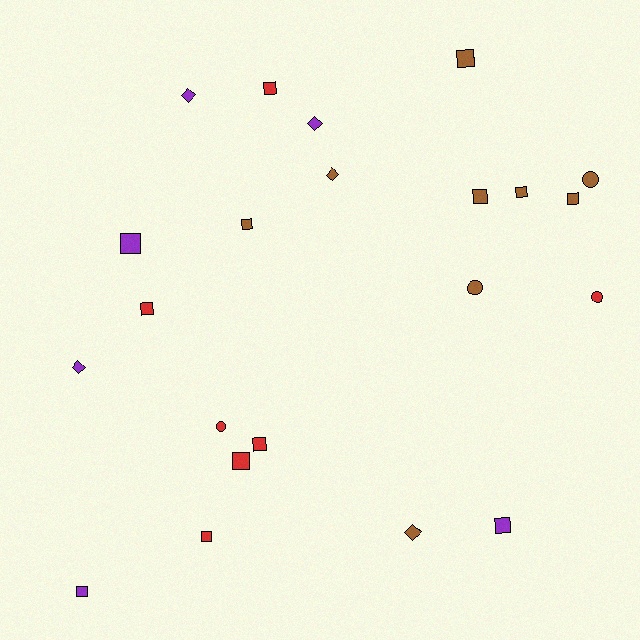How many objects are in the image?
There are 22 objects.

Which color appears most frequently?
Brown, with 9 objects.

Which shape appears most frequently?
Square, with 13 objects.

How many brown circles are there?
There are 2 brown circles.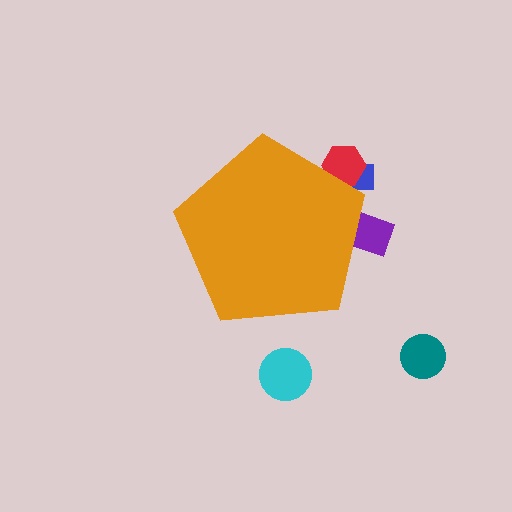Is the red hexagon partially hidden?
Yes, the red hexagon is partially hidden behind the orange pentagon.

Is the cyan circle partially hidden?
No, the cyan circle is fully visible.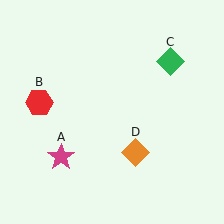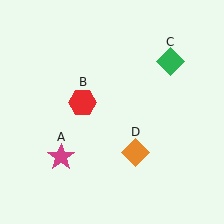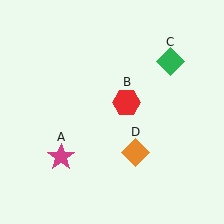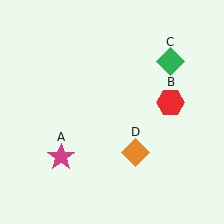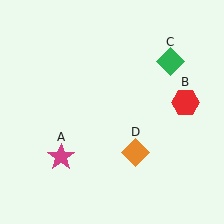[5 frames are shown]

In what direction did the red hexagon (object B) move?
The red hexagon (object B) moved right.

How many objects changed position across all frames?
1 object changed position: red hexagon (object B).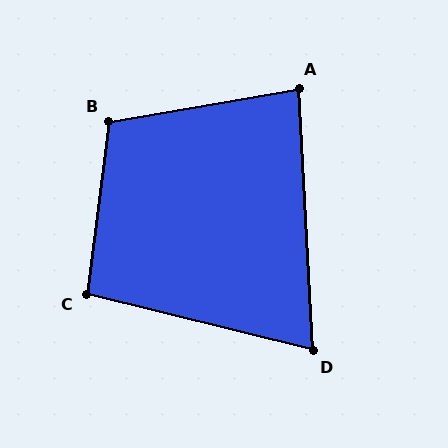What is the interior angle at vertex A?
Approximately 83 degrees (acute).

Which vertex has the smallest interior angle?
D, at approximately 73 degrees.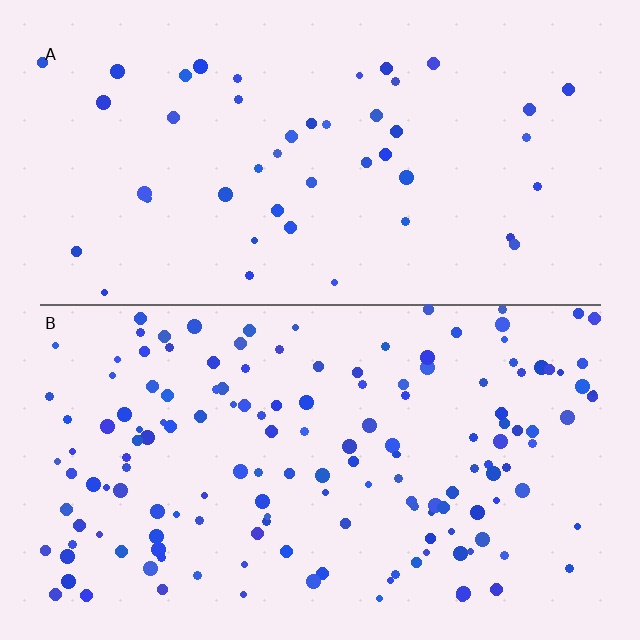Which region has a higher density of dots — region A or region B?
B (the bottom).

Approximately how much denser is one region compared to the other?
Approximately 3.4× — region B over region A.